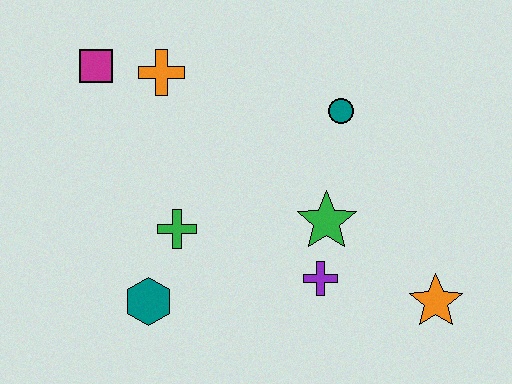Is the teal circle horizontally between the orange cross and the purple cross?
No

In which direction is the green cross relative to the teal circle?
The green cross is to the left of the teal circle.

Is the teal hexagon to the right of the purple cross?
No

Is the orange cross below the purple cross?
No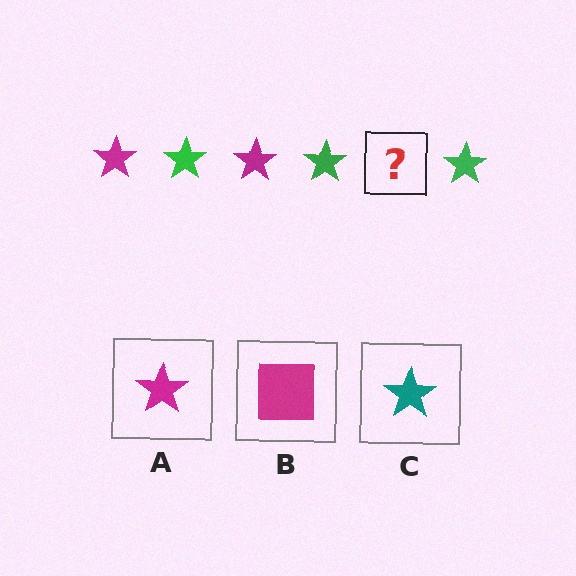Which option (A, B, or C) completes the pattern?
A.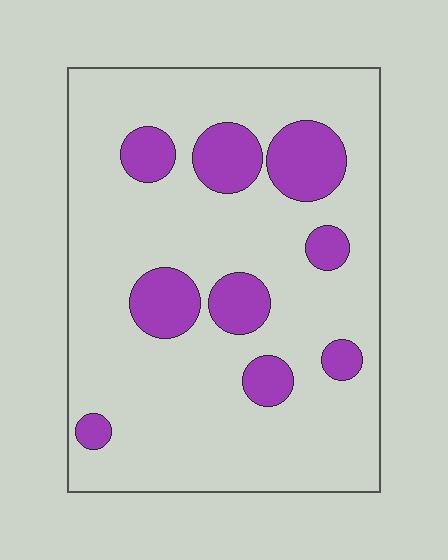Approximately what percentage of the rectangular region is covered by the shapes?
Approximately 20%.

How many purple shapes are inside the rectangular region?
9.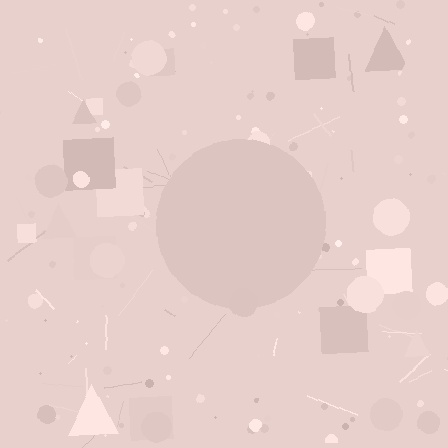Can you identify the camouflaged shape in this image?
The camouflaged shape is a circle.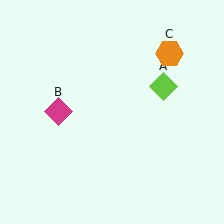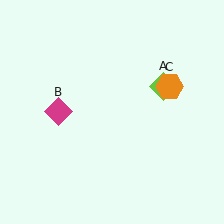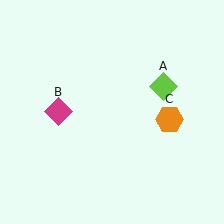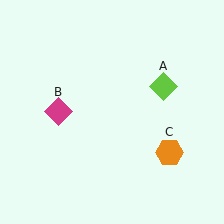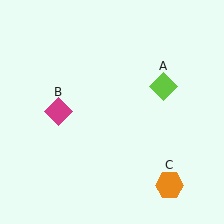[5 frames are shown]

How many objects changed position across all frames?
1 object changed position: orange hexagon (object C).